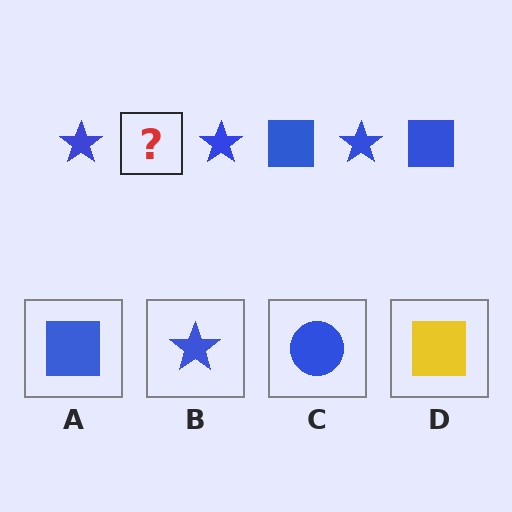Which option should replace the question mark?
Option A.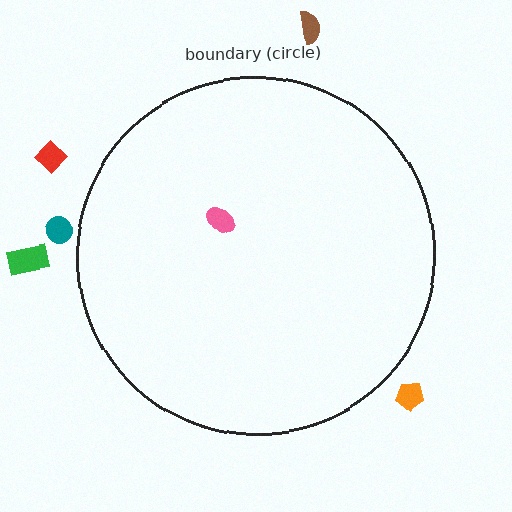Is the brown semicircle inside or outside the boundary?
Outside.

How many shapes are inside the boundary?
1 inside, 5 outside.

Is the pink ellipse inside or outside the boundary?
Inside.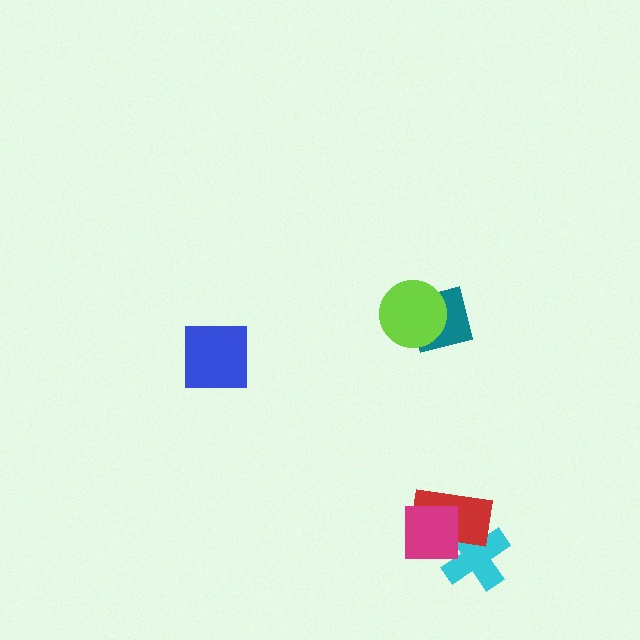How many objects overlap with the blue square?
0 objects overlap with the blue square.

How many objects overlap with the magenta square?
2 objects overlap with the magenta square.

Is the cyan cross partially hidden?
Yes, it is partially covered by another shape.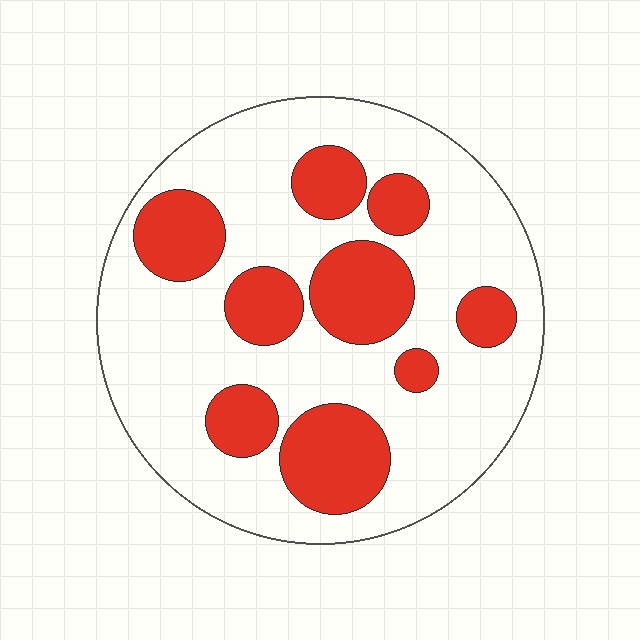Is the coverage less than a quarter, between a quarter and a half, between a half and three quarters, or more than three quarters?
Between a quarter and a half.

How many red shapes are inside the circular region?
9.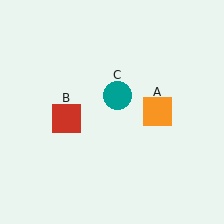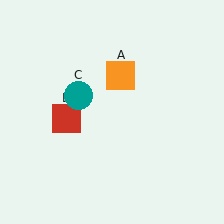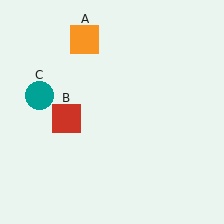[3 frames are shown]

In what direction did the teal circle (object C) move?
The teal circle (object C) moved left.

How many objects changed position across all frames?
2 objects changed position: orange square (object A), teal circle (object C).